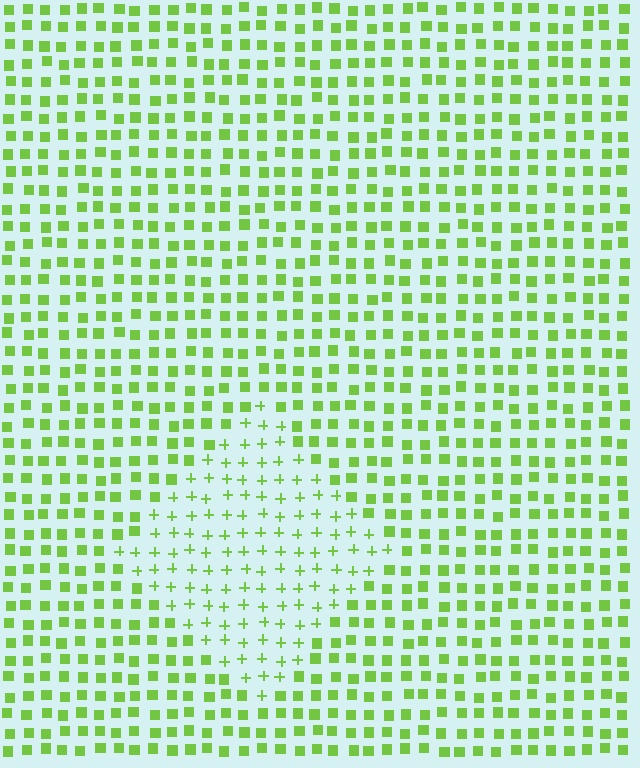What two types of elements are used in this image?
The image uses plus signs inside the diamond region and squares outside it.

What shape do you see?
I see a diamond.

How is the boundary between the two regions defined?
The boundary is defined by a change in element shape: plus signs inside vs. squares outside. All elements share the same color and spacing.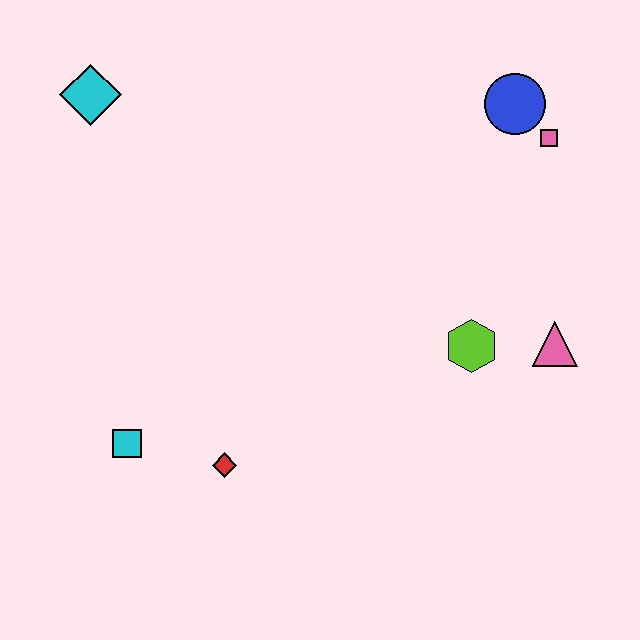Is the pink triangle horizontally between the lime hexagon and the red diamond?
No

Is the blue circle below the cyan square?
No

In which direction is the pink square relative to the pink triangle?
The pink square is above the pink triangle.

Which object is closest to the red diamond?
The cyan square is closest to the red diamond.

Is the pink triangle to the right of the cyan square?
Yes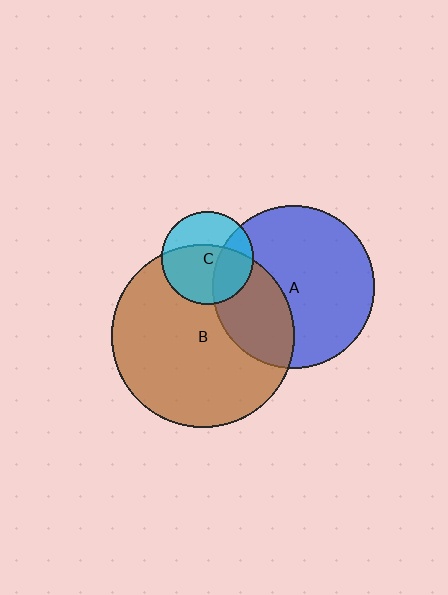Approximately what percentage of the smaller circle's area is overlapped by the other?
Approximately 30%.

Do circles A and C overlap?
Yes.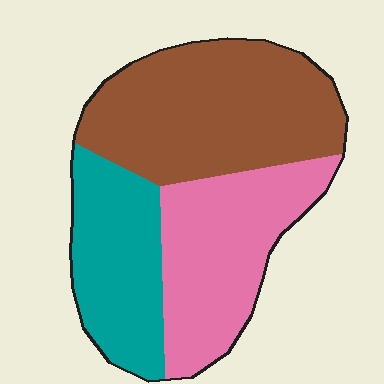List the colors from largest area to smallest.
From largest to smallest: brown, pink, teal.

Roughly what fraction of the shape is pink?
Pink covers about 30% of the shape.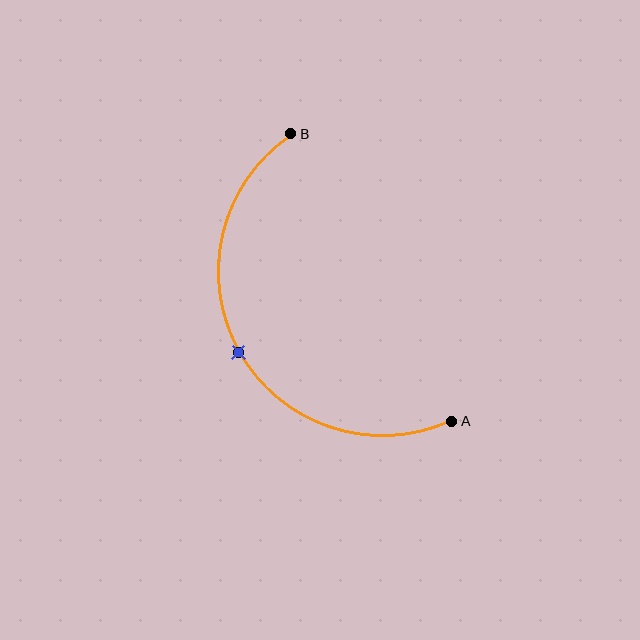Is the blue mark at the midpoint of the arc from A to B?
Yes. The blue mark lies on the arc at equal arc-length from both A and B — it is the arc midpoint.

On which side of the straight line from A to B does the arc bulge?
The arc bulges to the left of the straight line connecting A and B.